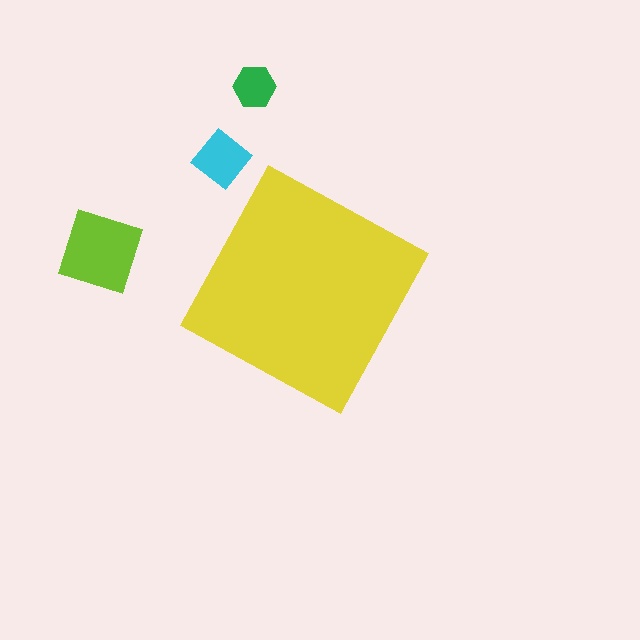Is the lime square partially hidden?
No, the lime square is fully visible.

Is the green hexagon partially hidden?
No, the green hexagon is fully visible.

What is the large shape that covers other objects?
A yellow square.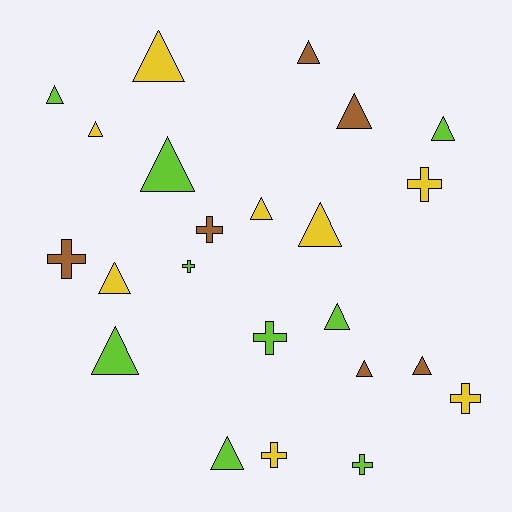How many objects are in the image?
There are 23 objects.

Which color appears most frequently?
Lime, with 9 objects.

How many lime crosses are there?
There are 3 lime crosses.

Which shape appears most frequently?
Triangle, with 15 objects.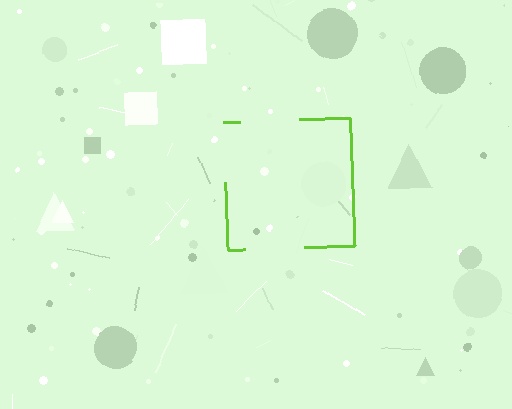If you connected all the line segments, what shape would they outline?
They would outline a square.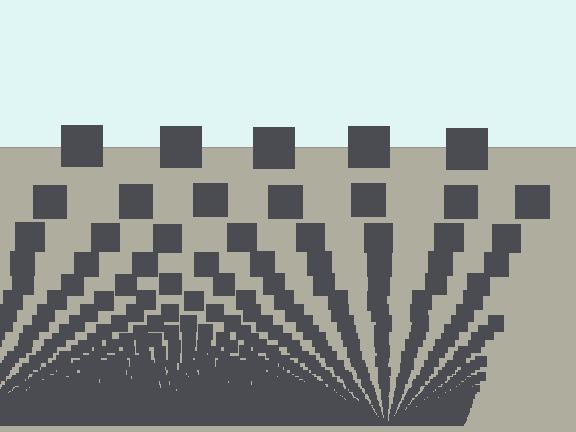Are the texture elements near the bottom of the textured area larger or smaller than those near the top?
Smaller. The gradient is inverted — elements near the bottom are smaller and denser.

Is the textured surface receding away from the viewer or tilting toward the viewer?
The surface appears to tilt toward the viewer. Texture elements get larger and sparser toward the top.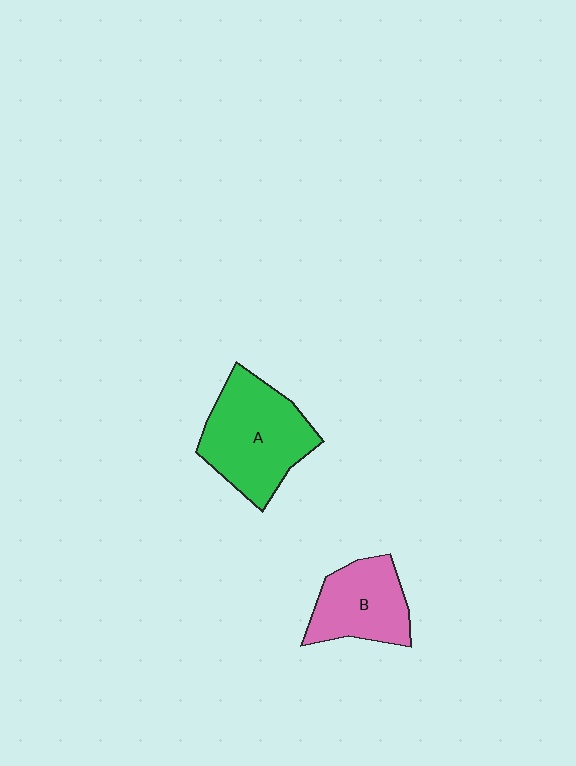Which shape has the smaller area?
Shape B (pink).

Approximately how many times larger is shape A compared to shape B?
Approximately 1.4 times.